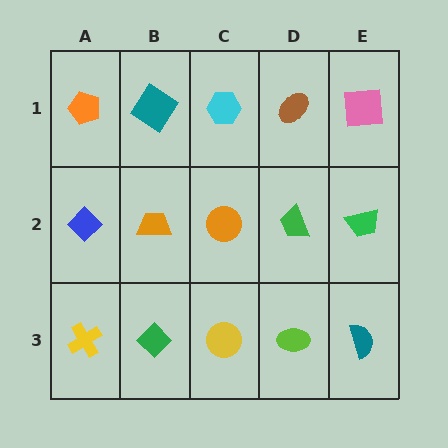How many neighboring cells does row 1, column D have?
3.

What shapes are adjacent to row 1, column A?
A blue diamond (row 2, column A), a teal diamond (row 1, column B).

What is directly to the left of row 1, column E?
A brown ellipse.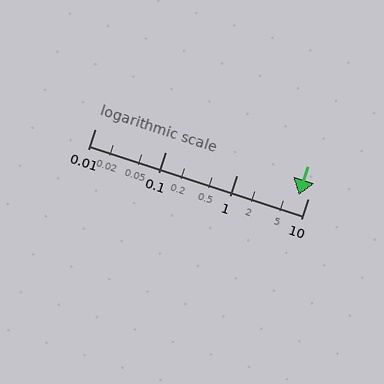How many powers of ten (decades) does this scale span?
The scale spans 3 decades, from 0.01 to 10.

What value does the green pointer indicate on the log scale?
The pointer indicates approximately 7.4.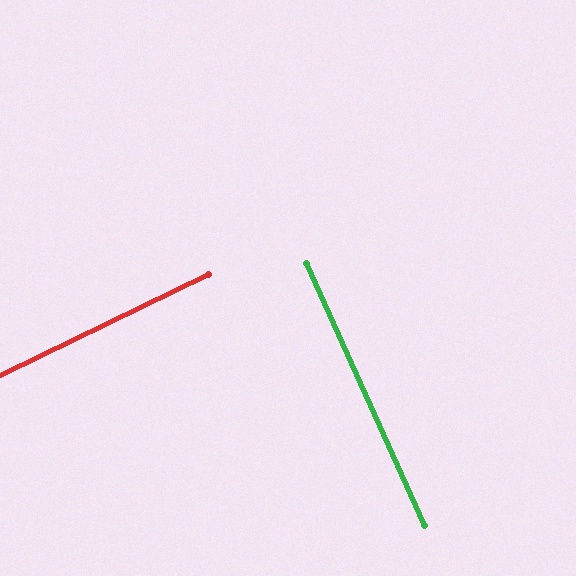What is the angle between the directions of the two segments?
Approximately 88 degrees.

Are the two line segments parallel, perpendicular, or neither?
Perpendicular — they meet at approximately 88°.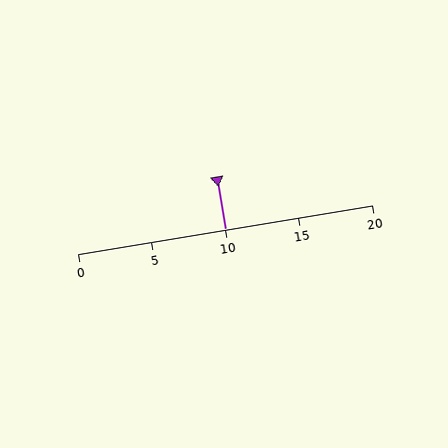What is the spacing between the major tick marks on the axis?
The major ticks are spaced 5 apart.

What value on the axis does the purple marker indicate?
The marker indicates approximately 10.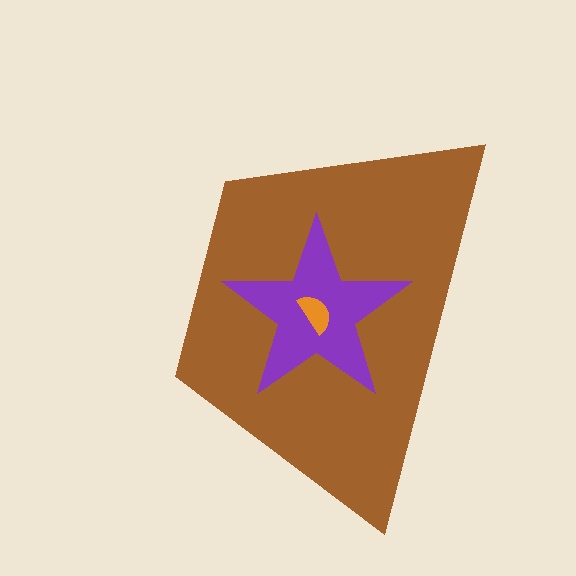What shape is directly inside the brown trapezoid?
The purple star.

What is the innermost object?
The orange semicircle.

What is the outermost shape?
The brown trapezoid.